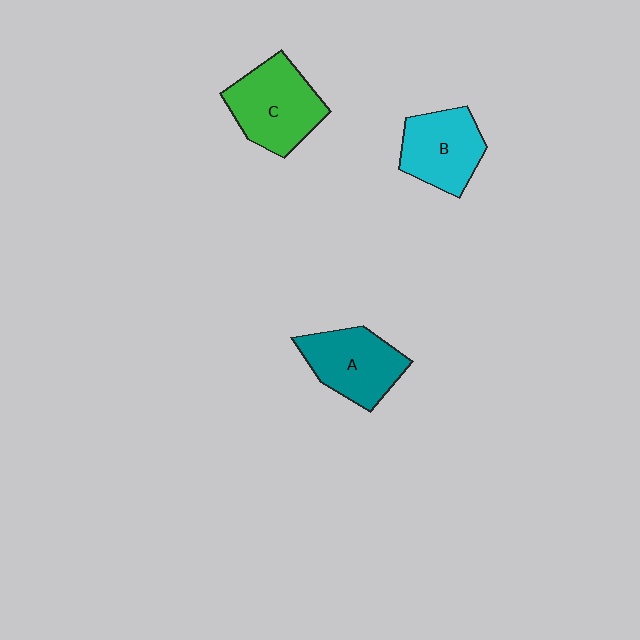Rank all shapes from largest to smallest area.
From largest to smallest: C (green), A (teal), B (cyan).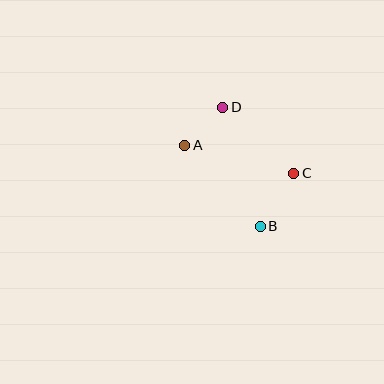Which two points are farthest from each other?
Points B and D are farthest from each other.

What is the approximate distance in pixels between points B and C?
The distance between B and C is approximately 62 pixels.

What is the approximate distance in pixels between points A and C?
The distance between A and C is approximately 113 pixels.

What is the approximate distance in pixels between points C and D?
The distance between C and D is approximately 97 pixels.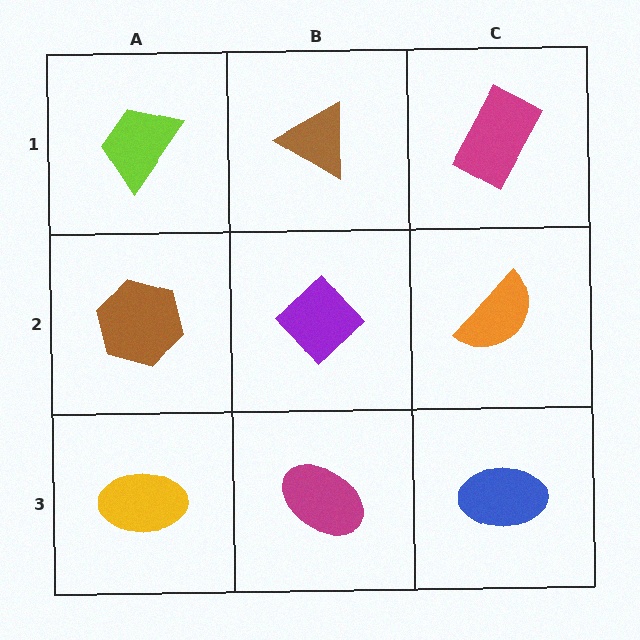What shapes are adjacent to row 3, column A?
A brown hexagon (row 2, column A), a magenta ellipse (row 3, column B).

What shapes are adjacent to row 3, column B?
A purple diamond (row 2, column B), a yellow ellipse (row 3, column A), a blue ellipse (row 3, column C).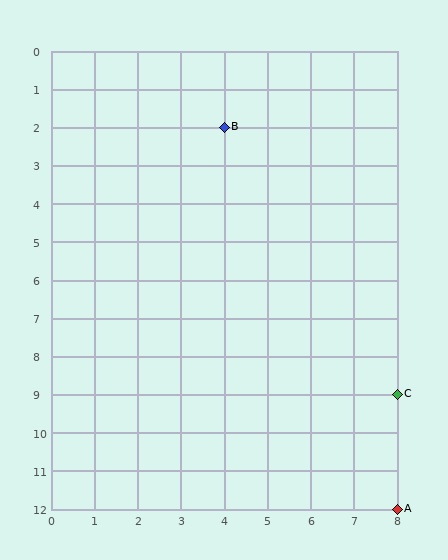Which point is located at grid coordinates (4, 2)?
Point B is at (4, 2).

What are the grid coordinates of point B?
Point B is at grid coordinates (4, 2).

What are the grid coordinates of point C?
Point C is at grid coordinates (8, 9).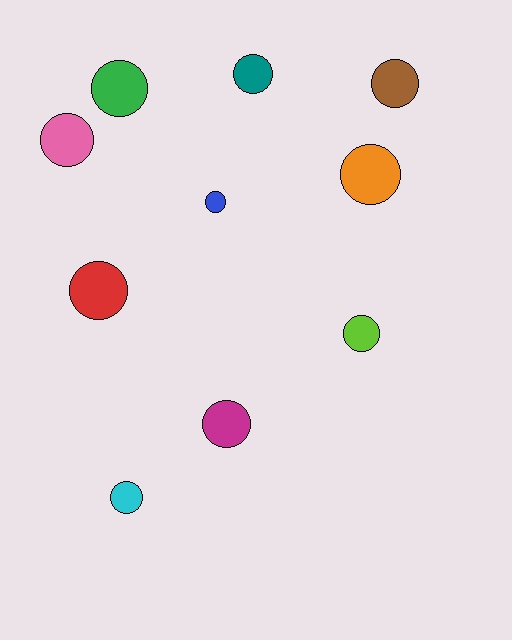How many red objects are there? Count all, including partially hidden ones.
There is 1 red object.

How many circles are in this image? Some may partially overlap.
There are 10 circles.